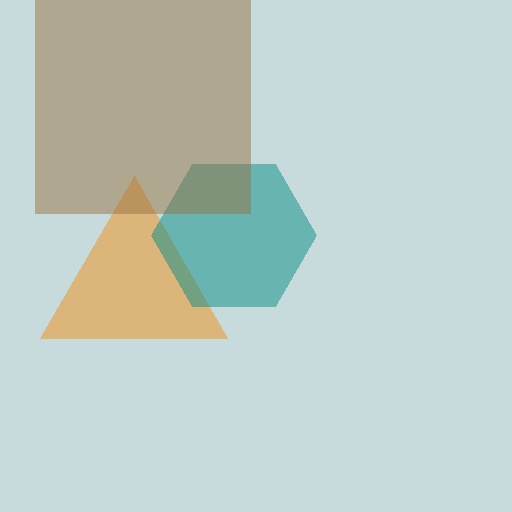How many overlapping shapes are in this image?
There are 3 overlapping shapes in the image.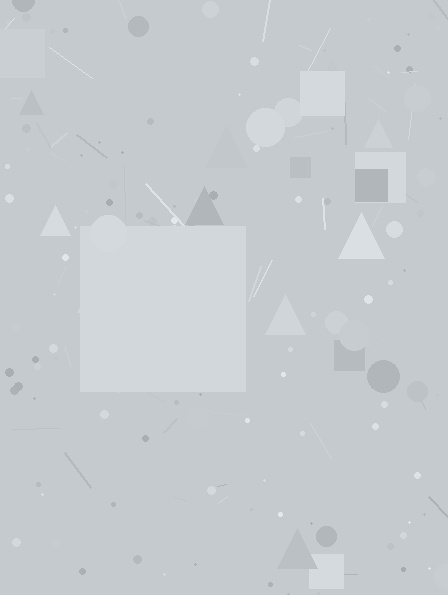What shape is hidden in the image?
A square is hidden in the image.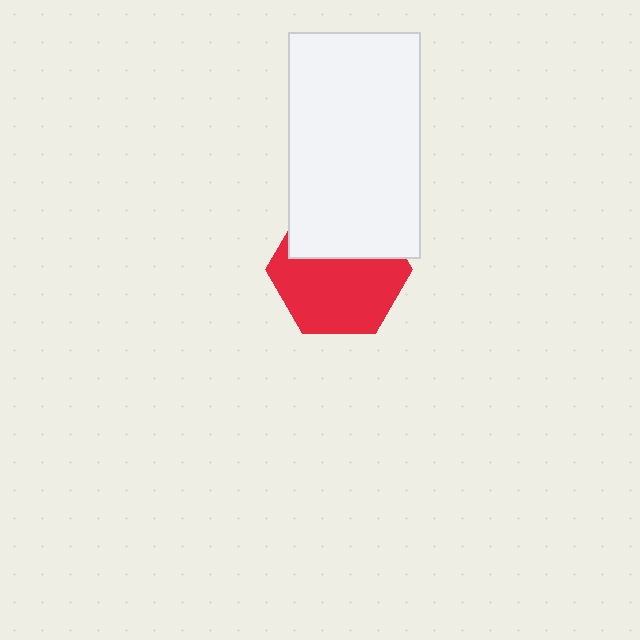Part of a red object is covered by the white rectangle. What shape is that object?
It is a hexagon.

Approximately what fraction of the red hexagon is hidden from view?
Roughly 38% of the red hexagon is hidden behind the white rectangle.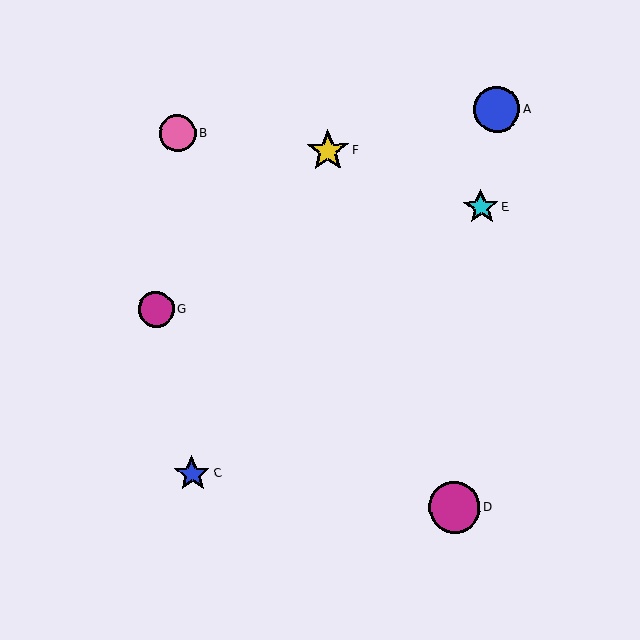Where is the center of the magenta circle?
The center of the magenta circle is at (454, 507).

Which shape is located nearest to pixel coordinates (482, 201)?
The cyan star (labeled E) at (481, 207) is nearest to that location.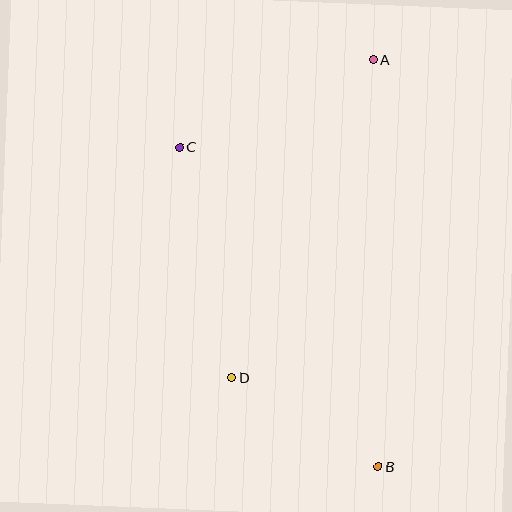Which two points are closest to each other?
Points B and D are closest to each other.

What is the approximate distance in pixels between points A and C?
The distance between A and C is approximately 213 pixels.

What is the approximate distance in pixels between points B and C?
The distance between B and C is approximately 376 pixels.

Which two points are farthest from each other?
Points A and B are farthest from each other.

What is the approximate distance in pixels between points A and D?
The distance between A and D is approximately 348 pixels.